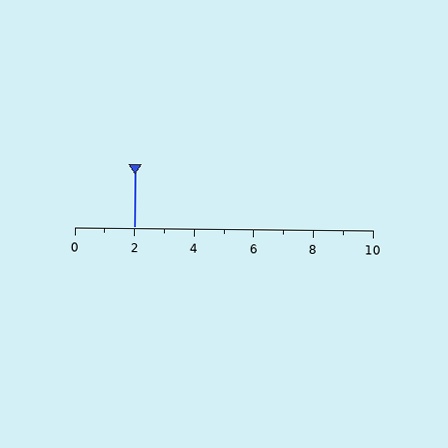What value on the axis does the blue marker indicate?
The marker indicates approximately 2.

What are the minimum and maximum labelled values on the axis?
The axis runs from 0 to 10.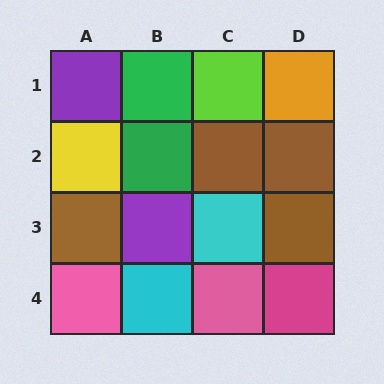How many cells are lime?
1 cell is lime.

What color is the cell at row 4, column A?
Pink.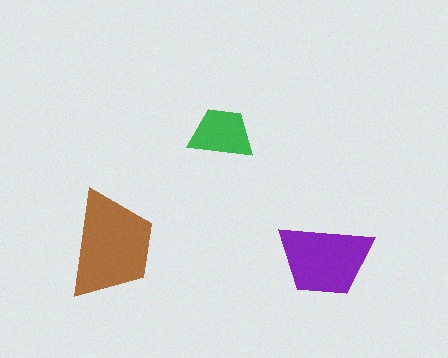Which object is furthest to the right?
The purple trapezoid is rightmost.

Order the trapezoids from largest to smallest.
the brown one, the purple one, the green one.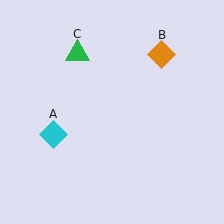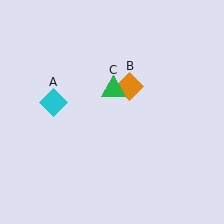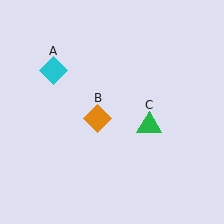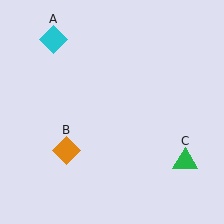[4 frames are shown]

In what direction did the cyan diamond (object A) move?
The cyan diamond (object A) moved up.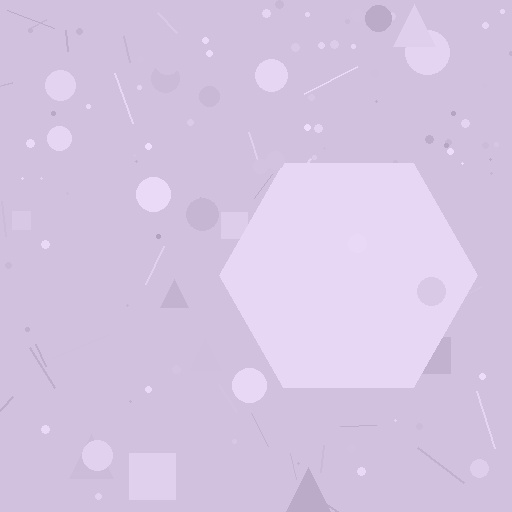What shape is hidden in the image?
A hexagon is hidden in the image.